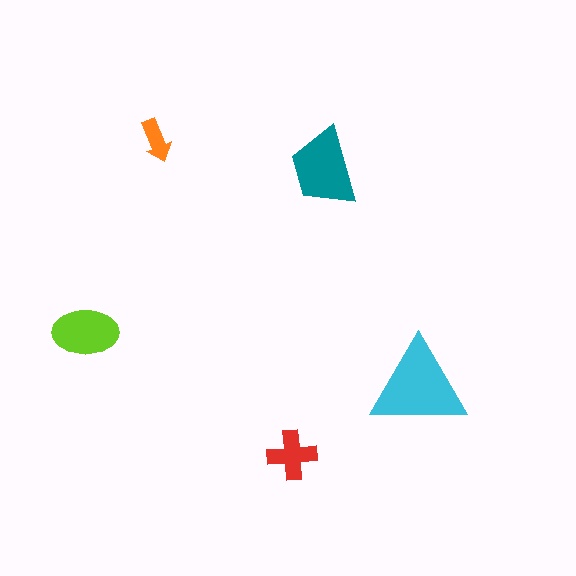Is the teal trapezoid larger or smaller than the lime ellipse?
Larger.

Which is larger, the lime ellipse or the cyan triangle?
The cyan triangle.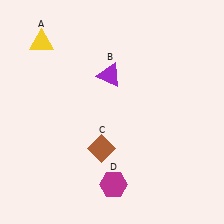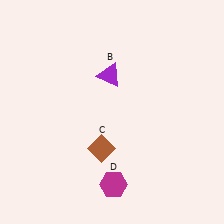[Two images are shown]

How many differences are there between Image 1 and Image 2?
There is 1 difference between the two images.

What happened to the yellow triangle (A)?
The yellow triangle (A) was removed in Image 2. It was in the top-left area of Image 1.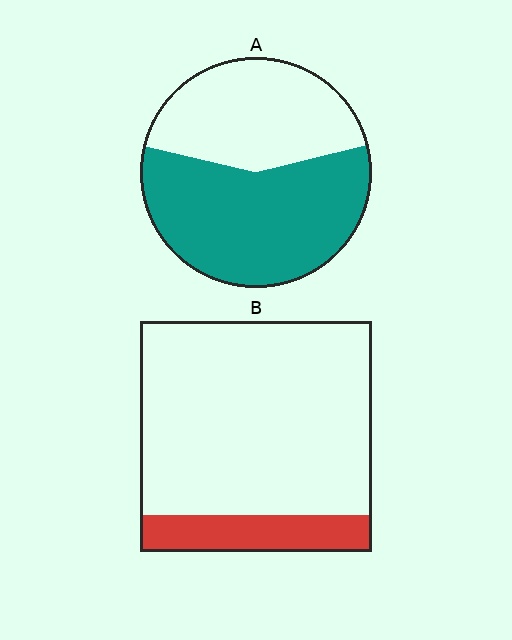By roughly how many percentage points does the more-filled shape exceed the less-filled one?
By roughly 40 percentage points (A over B).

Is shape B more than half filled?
No.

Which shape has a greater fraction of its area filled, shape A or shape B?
Shape A.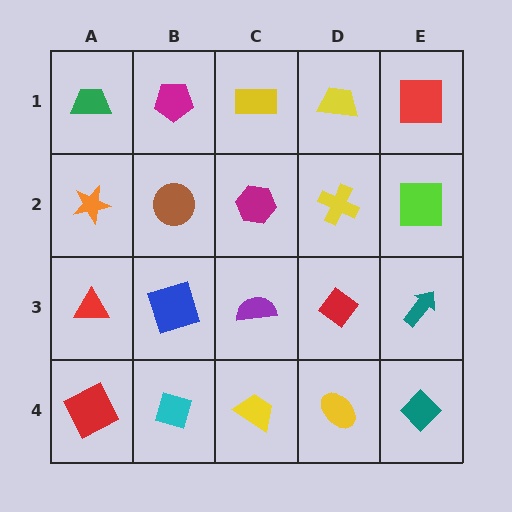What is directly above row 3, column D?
A yellow cross.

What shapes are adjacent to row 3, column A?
An orange star (row 2, column A), a red square (row 4, column A), a blue square (row 3, column B).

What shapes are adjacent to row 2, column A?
A green trapezoid (row 1, column A), a red triangle (row 3, column A), a brown circle (row 2, column B).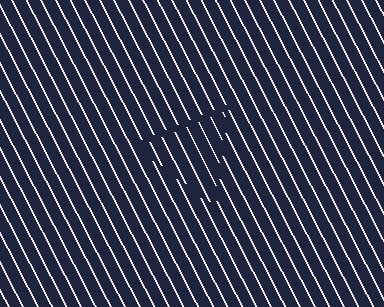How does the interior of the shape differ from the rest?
The interior of the shape contains the same grating, shifted by half a period — the contour is defined by the phase discontinuity where line-ends from the inner and outer gratings abut.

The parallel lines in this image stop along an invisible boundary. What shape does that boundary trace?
An illusory triangle. The interior of the shape contains the same grating, shifted by half a period — the contour is defined by the phase discontinuity where line-ends from the inner and outer gratings abut.